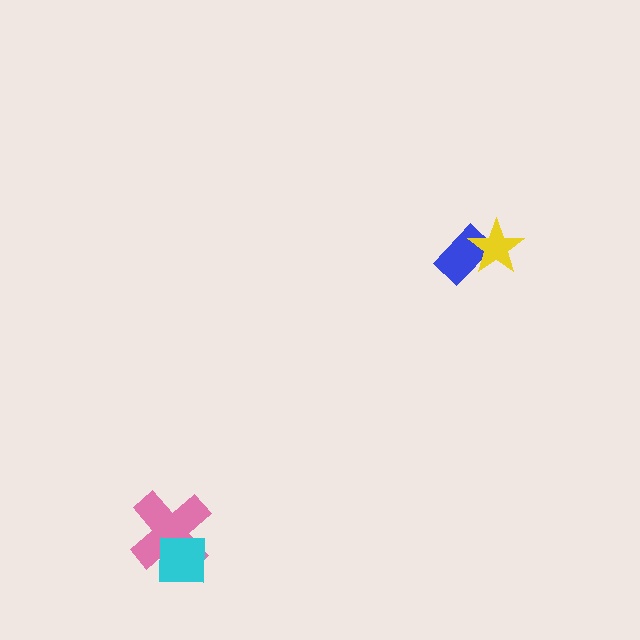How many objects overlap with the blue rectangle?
1 object overlaps with the blue rectangle.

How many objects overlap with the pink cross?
1 object overlaps with the pink cross.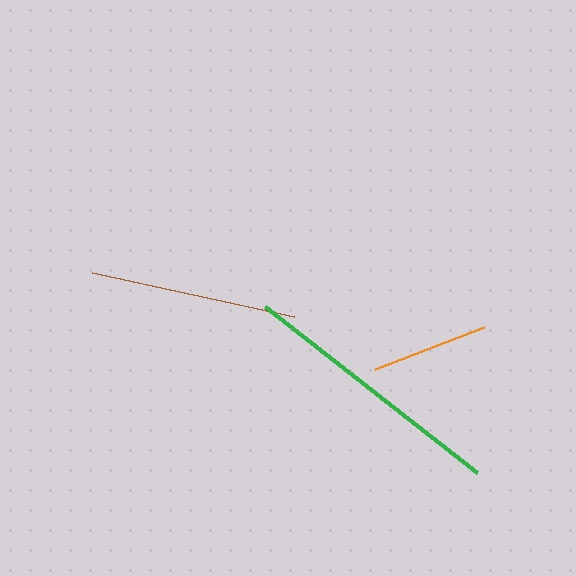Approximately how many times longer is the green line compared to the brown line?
The green line is approximately 1.3 times the length of the brown line.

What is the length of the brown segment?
The brown segment is approximately 207 pixels long.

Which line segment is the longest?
The green line is the longest at approximately 270 pixels.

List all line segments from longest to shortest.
From longest to shortest: green, brown, orange.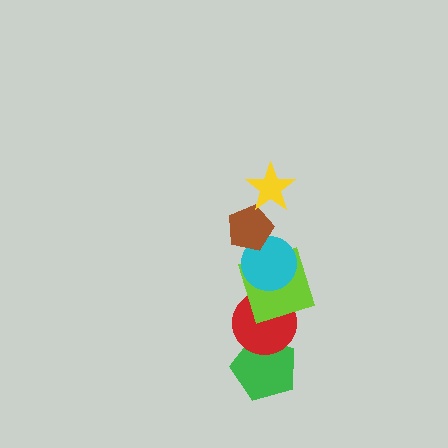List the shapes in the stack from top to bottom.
From top to bottom: the yellow star, the brown pentagon, the cyan circle, the lime square, the red circle, the green pentagon.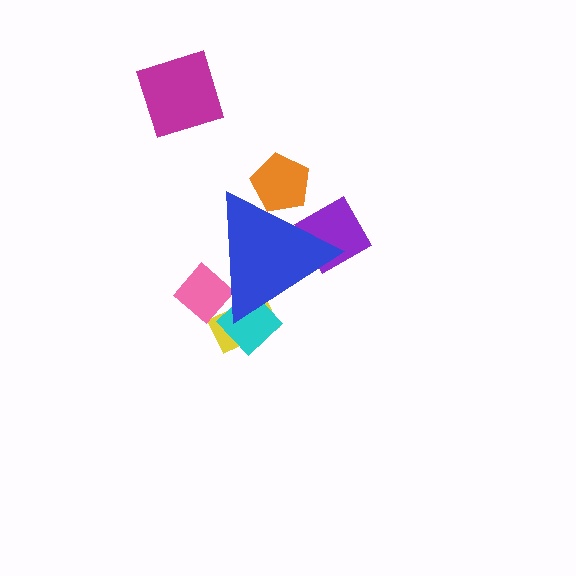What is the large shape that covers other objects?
A blue triangle.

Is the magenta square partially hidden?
No, the magenta square is fully visible.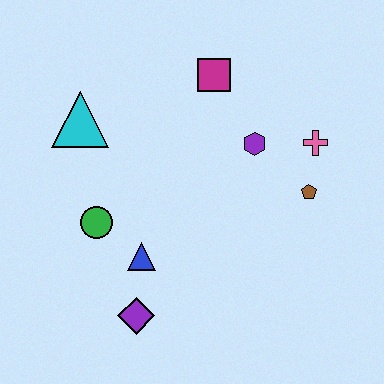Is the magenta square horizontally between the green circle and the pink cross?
Yes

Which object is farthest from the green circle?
The pink cross is farthest from the green circle.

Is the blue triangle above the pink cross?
No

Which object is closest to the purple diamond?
The blue triangle is closest to the purple diamond.